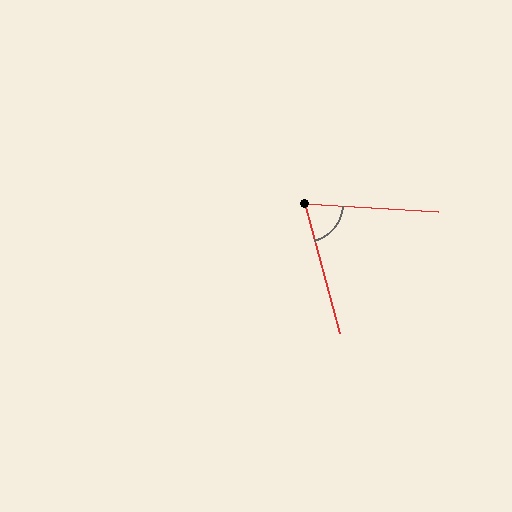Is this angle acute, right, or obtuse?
It is acute.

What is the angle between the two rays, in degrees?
Approximately 72 degrees.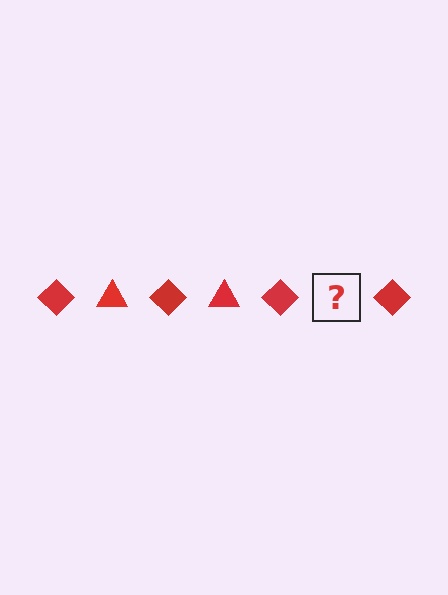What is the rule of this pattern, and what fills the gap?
The rule is that the pattern cycles through diamond, triangle shapes in red. The gap should be filled with a red triangle.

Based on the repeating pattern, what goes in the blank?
The blank should be a red triangle.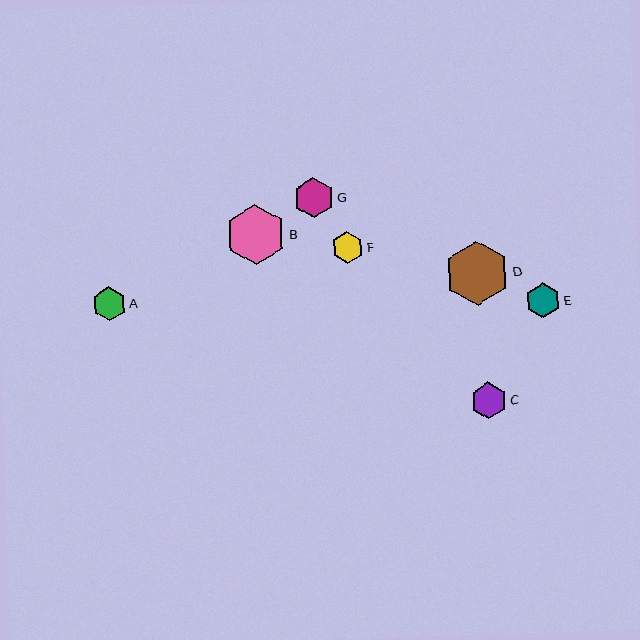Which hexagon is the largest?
Hexagon D is the largest with a size of approximately 65 pixels.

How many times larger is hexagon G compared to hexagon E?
Hexagon G is approximately 1.2 times the size of hexagon E.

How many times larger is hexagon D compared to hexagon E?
Hexagon D is approximately 1.9 times the size of hexagon E.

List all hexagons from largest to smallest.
From largest to smallest: D, B, G, C, E, A, F.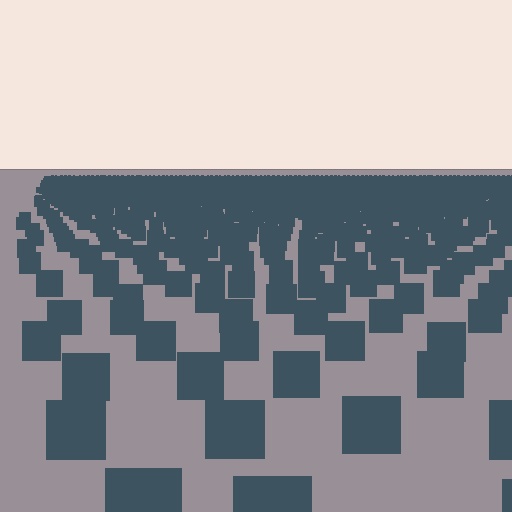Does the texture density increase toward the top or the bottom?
Density increases toward the top.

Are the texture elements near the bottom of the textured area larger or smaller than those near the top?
Larger. Near the bottom, elements are closer to the viewer and appear at a bigger on-screen size.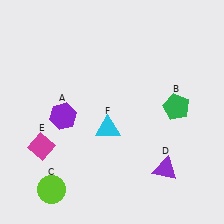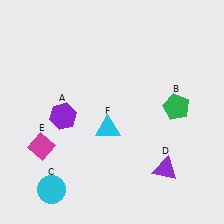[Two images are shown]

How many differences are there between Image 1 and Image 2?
There is 1 difference between the two images.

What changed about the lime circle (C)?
In Image 1, C is lime. In Image 2, it changed to cyan.